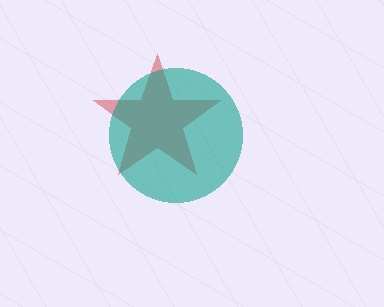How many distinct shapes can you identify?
There are 2 distinct shapes: a red star, a teal circle.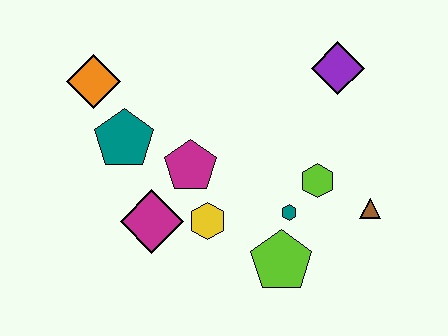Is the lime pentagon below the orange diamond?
Yes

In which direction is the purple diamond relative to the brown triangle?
The purple diamond is above the brown triangle.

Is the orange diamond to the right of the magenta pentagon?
No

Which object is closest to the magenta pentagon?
The yellow hexagon is closest to the magenta pentagon.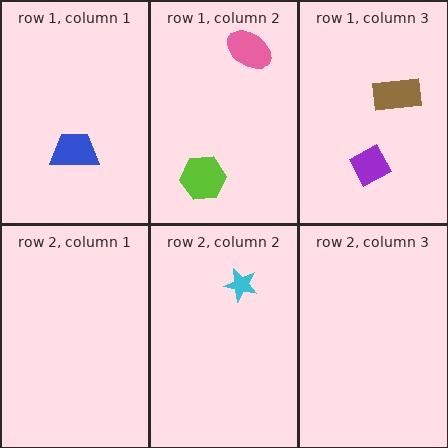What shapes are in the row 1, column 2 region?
The lime hexagon, the pink ellipse.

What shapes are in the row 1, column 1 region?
The blue trapezoid.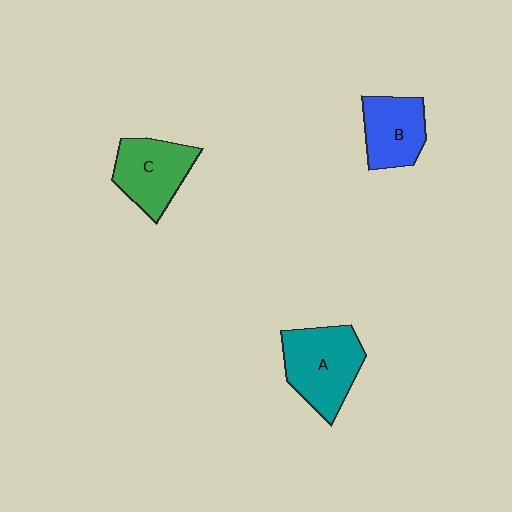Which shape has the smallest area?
Shape B (blue).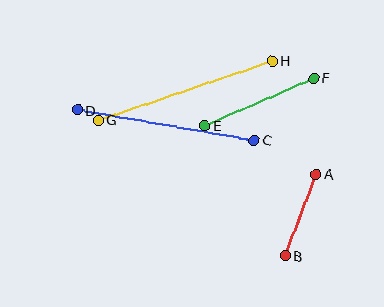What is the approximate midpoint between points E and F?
The midpoint is at approximately (259, 102) pixels.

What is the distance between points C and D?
The distance is approximately 180 pixels.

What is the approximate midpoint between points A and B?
The midpoint is at approximately (301, 215) pixels.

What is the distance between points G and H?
The distance is approximately 184 pixels.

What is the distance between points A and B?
The distance is approximately 87 pixels.